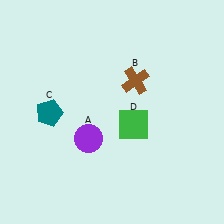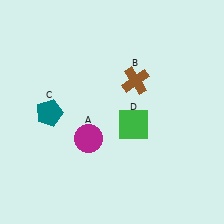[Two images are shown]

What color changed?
The circle (A) changed from purple in Image 1 to magenta in Image 2.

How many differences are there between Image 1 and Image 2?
There is 1 difference between the two images.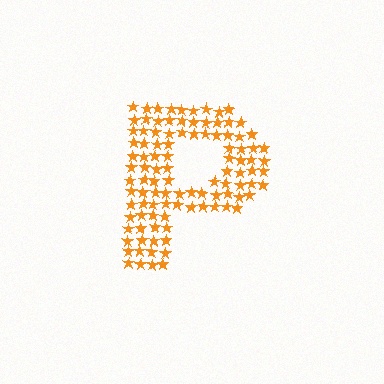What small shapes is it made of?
It is made of small stars.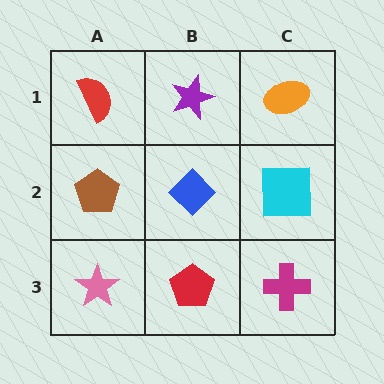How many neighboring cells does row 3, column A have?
2.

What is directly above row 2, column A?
A red semicircle.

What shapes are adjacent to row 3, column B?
A blue diamond (row 2, column B), a pink star (row 3, column A), a magenta cross (row 3, column C).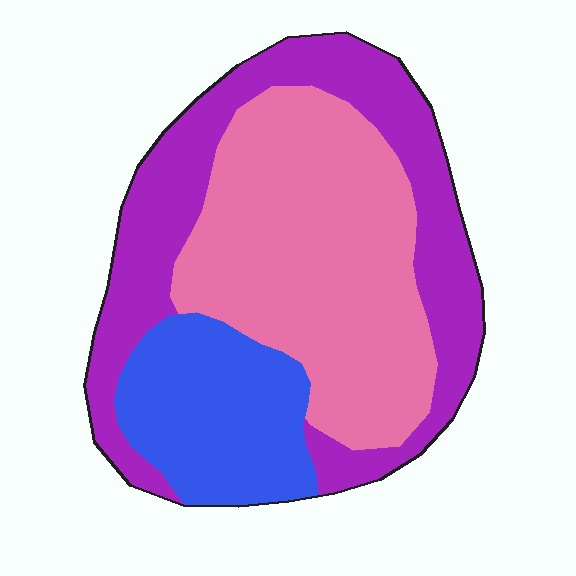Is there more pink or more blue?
Pink.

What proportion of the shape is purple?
Purple covers roughly 35% of the shape.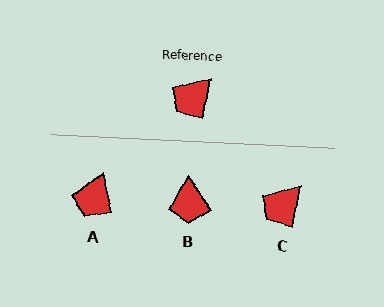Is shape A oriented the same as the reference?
No, it is off by about 23 degrees.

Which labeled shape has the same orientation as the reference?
C.